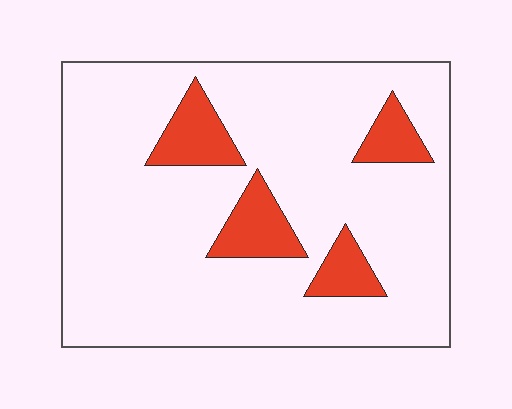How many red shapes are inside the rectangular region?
4.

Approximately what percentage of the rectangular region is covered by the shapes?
Approximately 15%.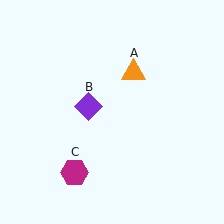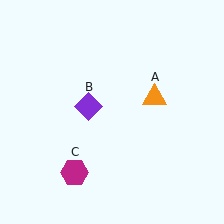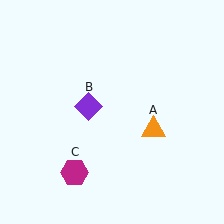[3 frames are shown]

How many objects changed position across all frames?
1 object changed position: orange triangle (object A).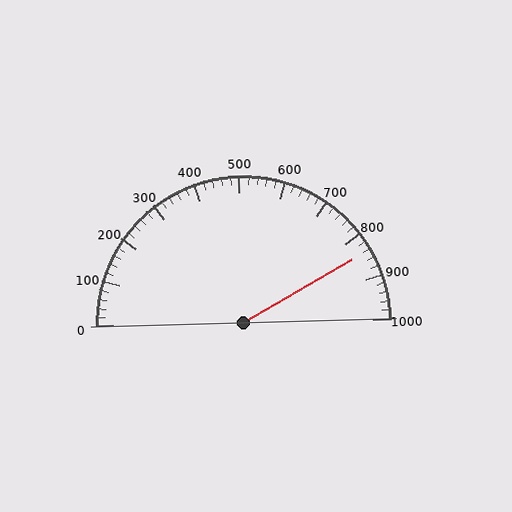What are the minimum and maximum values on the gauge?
The gauge ranges from 0 to 1000.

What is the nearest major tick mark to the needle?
The nearest major tick mark is 800.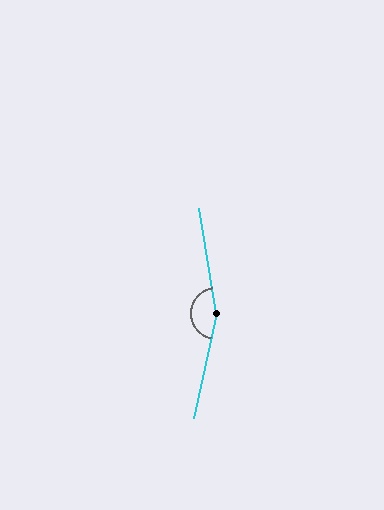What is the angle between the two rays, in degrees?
Approximately 159 degrees.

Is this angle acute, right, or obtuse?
It is obtuse.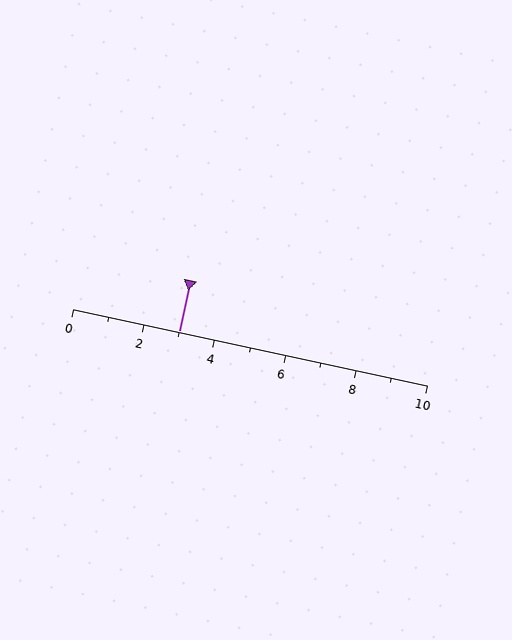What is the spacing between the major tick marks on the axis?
The major ticks are spaced 2 apart.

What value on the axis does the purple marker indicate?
The marker indicates approximately 3.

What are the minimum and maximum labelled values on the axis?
The axis runs from 0 to 10.